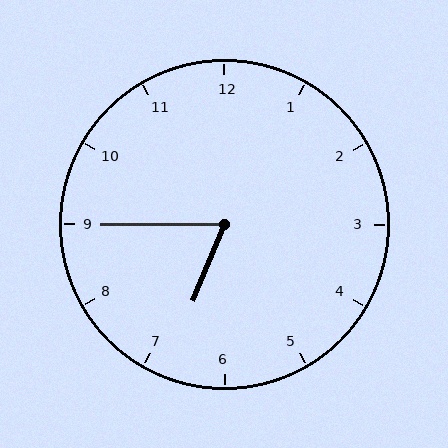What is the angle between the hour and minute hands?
Approximately 68 degrees.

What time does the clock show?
6:45.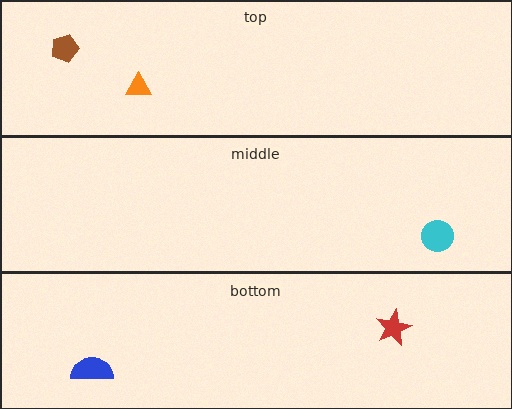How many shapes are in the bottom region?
2.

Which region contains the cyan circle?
The middle region.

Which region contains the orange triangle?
The top region.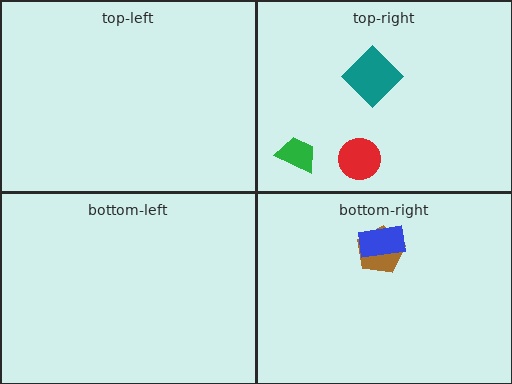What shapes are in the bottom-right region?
The brown pentagon, the blue rectangle.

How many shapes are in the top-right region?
3.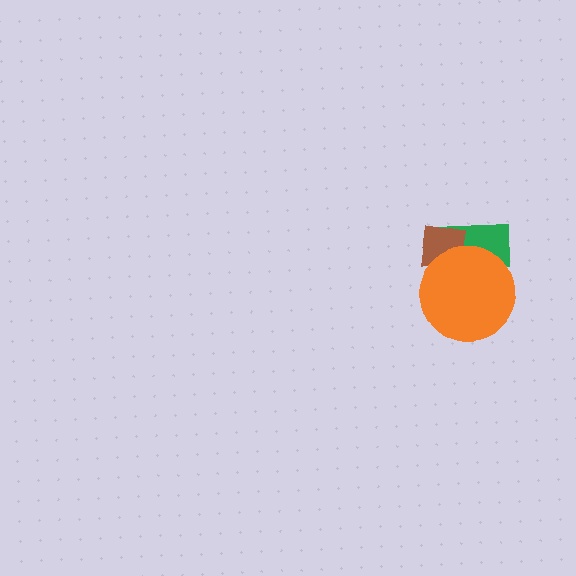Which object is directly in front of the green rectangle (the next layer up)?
The brown square is directly in front of the green rectangle.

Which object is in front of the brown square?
The orange circle is in front of the brown square.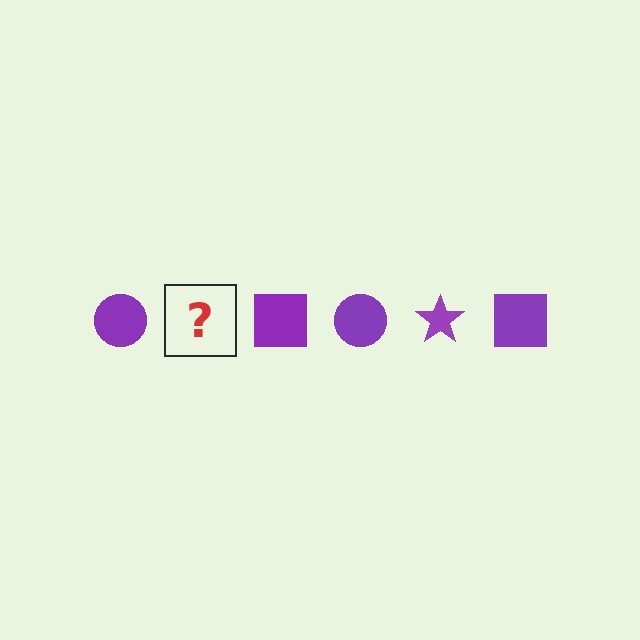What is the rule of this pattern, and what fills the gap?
The rule is that the pattern cycles through circle, star, square shapes in purple. The gap should be filled with a purple star.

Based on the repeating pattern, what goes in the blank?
The blank should be a purple star.